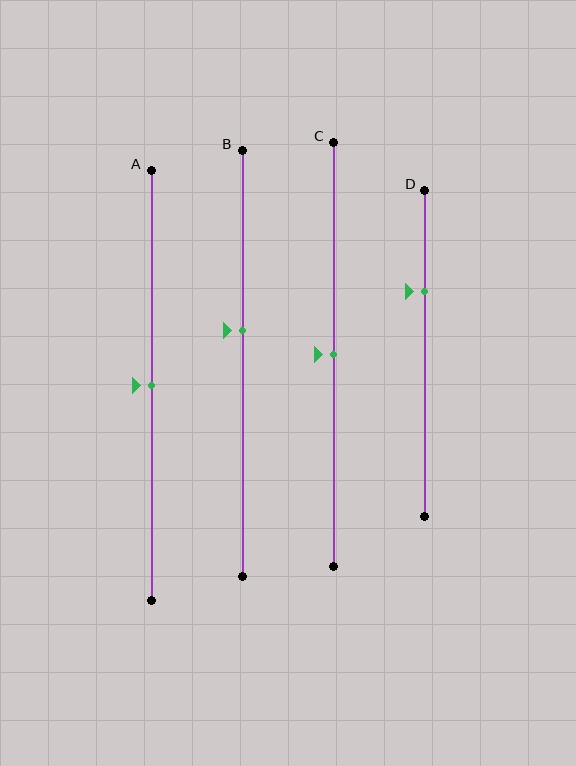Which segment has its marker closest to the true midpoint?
Segment A has its marker closest to the true midpoint.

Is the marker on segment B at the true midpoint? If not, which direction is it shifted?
No, the marker on segment B is shifted upward by about 8% of the segment length.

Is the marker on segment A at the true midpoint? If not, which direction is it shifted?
Yes, the marker on segment A is at the true midpoint.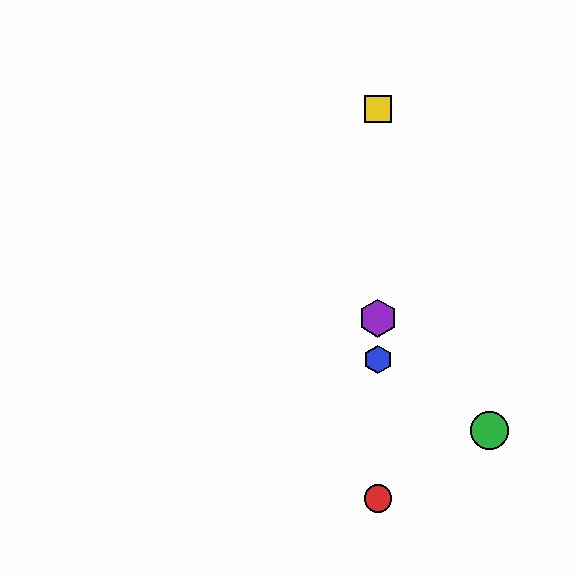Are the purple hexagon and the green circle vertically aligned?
No, the purple hexagon is at x≈378 and the green circle is at x≈490.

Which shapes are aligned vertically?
The red circle, the blue hexagon, the yellow square, the purple hexagon are aligned vertically.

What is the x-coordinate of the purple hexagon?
The purple hexagon is at x≈378.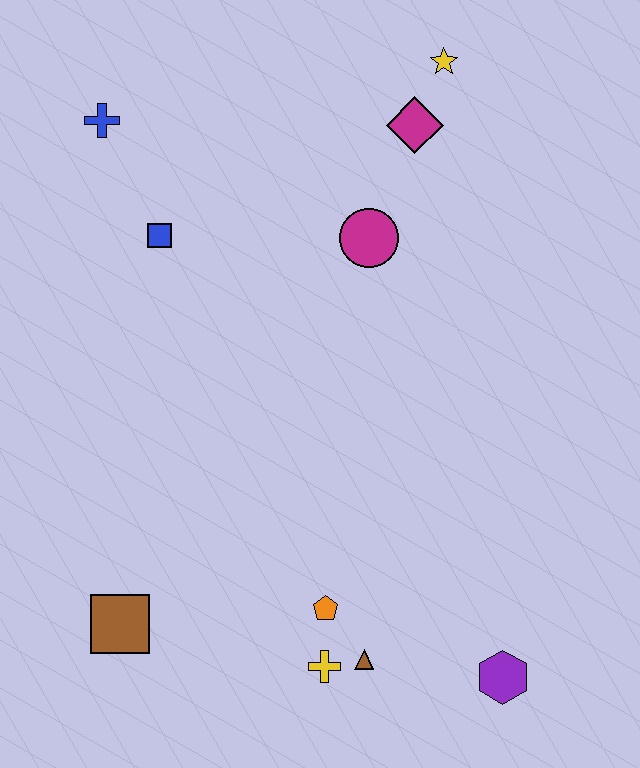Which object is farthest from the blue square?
The purple hexagon is farthest from the blue square.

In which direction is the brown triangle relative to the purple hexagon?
The brown triangle is to the left of the purple hexagon.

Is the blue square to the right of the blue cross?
Yes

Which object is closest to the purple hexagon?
The brown triangle is closest to the purple hexagon.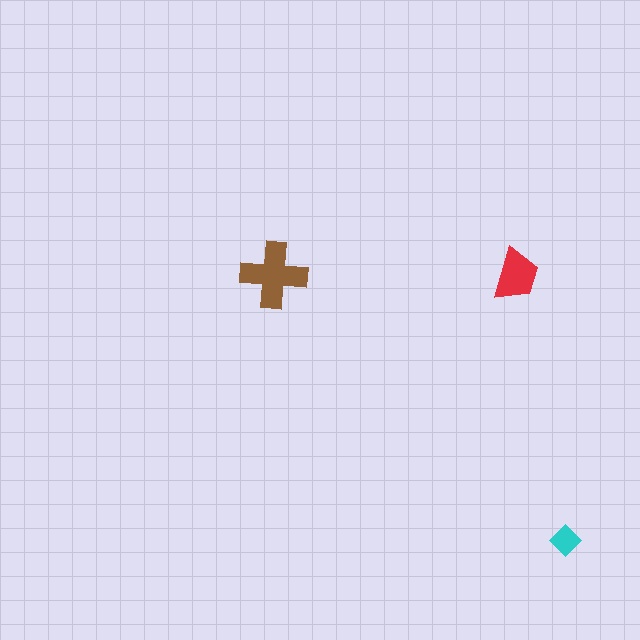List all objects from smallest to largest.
The cyan diamond, the red trapezoid, the brown cross.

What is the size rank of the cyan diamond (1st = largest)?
3rd.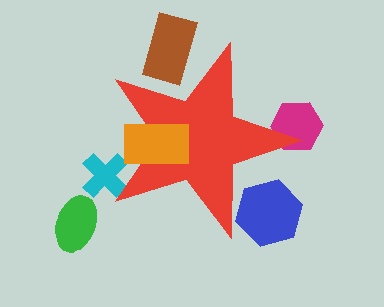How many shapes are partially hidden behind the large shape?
4 shapes are partially hidden.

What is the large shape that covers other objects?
A red star.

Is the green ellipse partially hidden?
No, the green ellipse is fully visible.